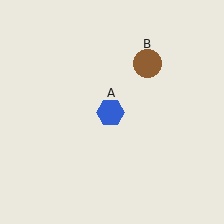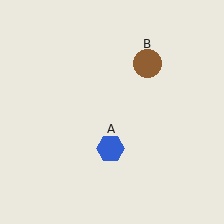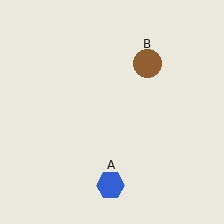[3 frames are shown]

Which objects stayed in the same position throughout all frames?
Brown circle (object B) remained stationary.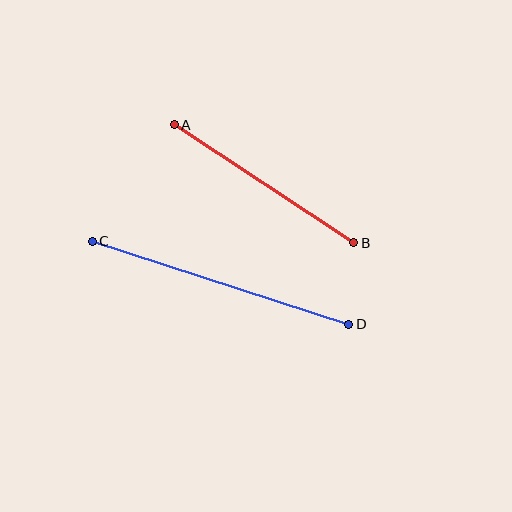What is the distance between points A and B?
The distance is approximately 215 pixels.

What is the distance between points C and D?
The distance is approximately 269 pixels.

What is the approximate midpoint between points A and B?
The midpoint is at approximately (264, 184) pixels.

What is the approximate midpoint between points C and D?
The midpoint is at approximately (220, 283) pixels.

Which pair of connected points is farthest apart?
Points C and D are farthest apart.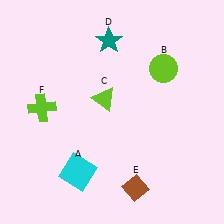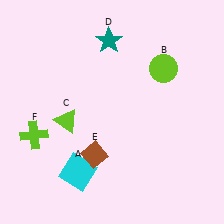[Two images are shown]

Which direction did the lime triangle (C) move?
The lime triangle (C) moved left.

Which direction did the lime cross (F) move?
The lime cross (F) moved down.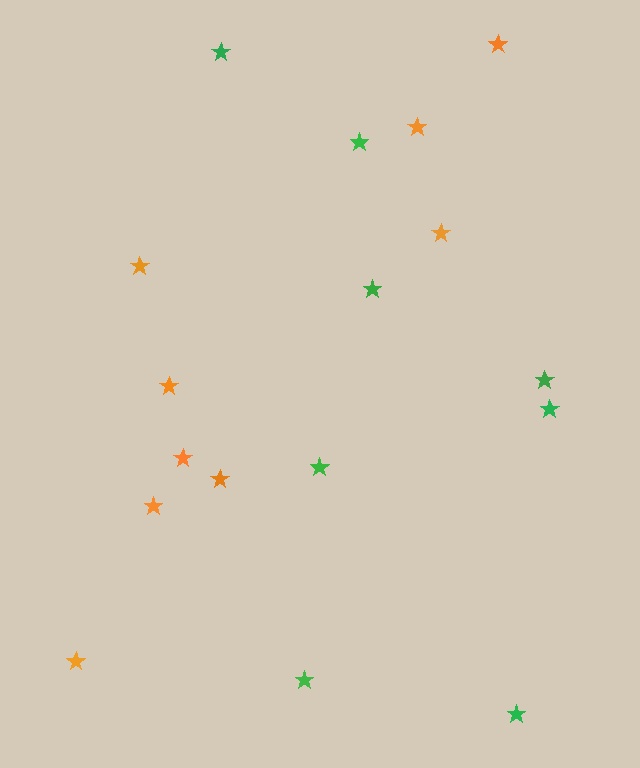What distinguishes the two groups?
There are 2 groups: one group of green stars (8) and one group of orange stars (9).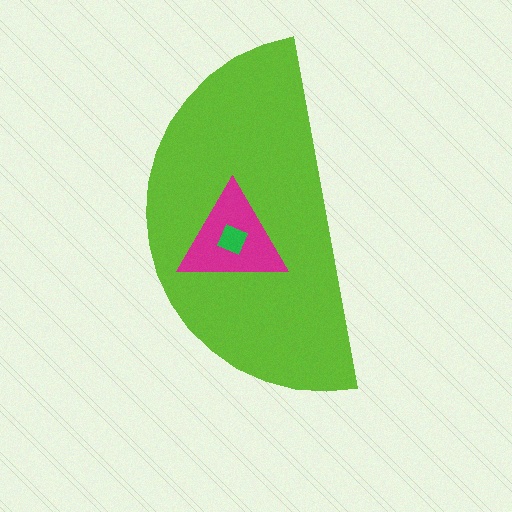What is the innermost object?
The green diamond.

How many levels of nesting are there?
3.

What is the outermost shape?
The lime semicircle.